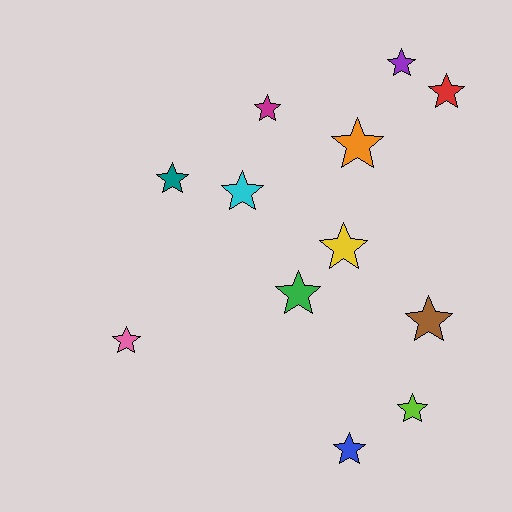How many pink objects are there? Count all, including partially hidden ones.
There is 1 pink object.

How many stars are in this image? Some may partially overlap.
There are 12 stars.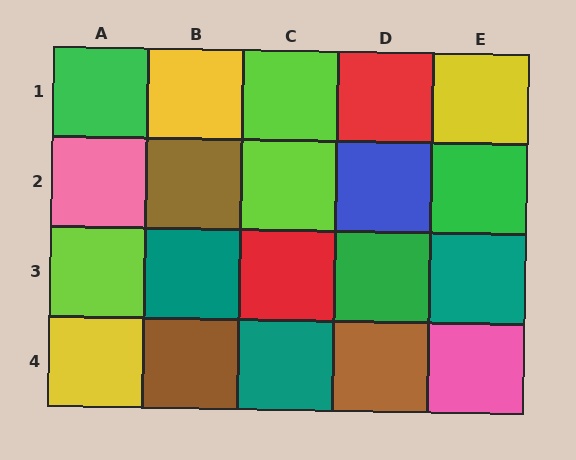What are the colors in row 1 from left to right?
Green, yellow, lime, red, yellow.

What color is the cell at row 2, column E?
Green.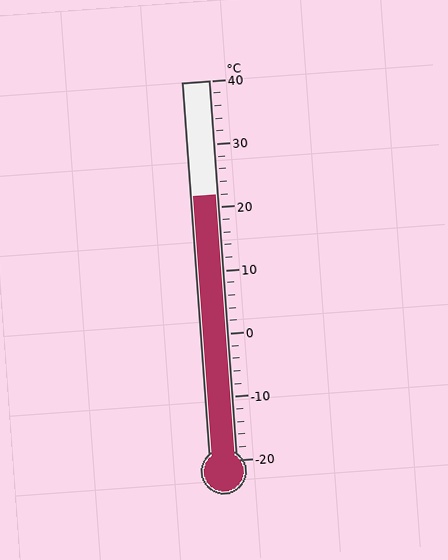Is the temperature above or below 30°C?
The temperature is below 30°C.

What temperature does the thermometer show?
The thermometer shows approximately 22°C.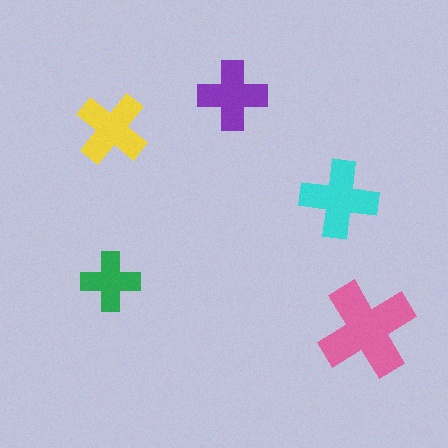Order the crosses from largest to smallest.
the pink one, the cyan one, the yellow one, the purple one, the green one.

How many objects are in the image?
There are 5 objects in the image.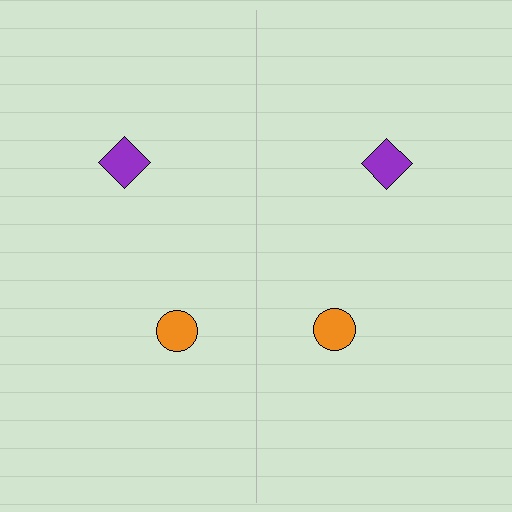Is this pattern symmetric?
Yes, this pattern has bilateral (reflection) symmetry.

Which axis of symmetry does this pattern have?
The pattern has a vertical axis of symmetry running through the center of the image.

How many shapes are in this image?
There are 4 shapes in this image.